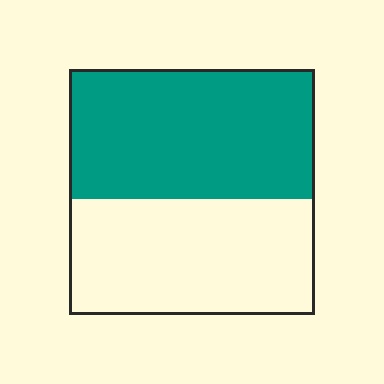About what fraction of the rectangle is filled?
About one half (1/2).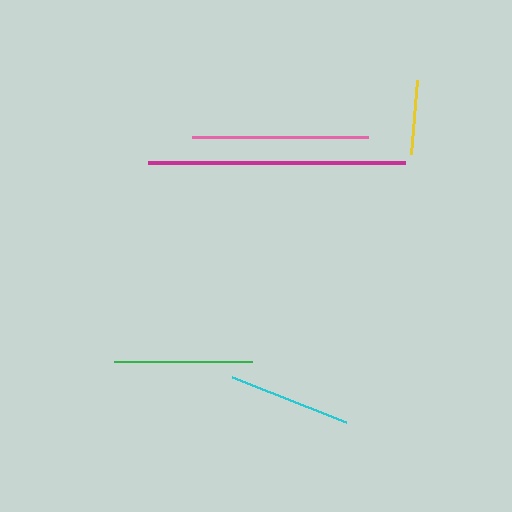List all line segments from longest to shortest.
From longest to shortest: magenta, pink, green, cyan, yellow.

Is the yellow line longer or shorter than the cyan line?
The cyan line is longer than the yellow line.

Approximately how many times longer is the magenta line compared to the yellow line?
The magenta line is approximately 3.5 times the length of the yellow line.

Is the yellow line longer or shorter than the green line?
The green line is longer than the yellow line.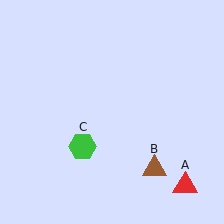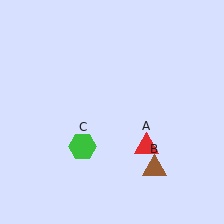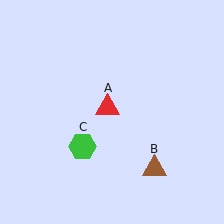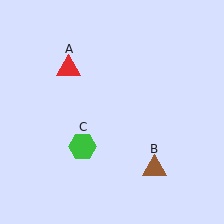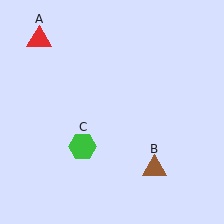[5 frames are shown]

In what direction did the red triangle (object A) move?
The red triangle (object A) moved up and to the left.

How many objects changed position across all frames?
1 object changed position: red triangle (object A).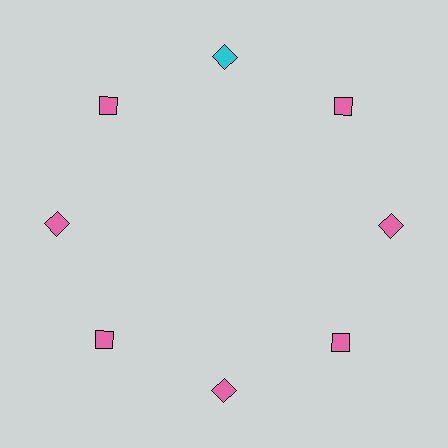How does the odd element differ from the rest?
It has a different color: cyan instead of pink.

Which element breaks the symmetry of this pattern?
The cyan square at roughly the 12 o'clock position breaks the symmetry. All other shapes are pink squares.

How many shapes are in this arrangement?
There are 8 shapes arranged in a ring pattern.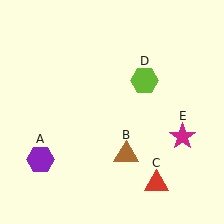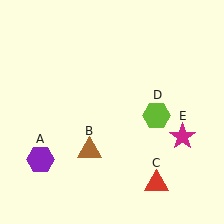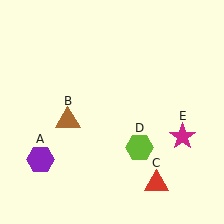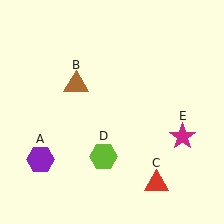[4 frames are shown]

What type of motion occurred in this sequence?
The brown triangle (object B), lime hexagon (object D) rotated clockwise around the center of the scene.